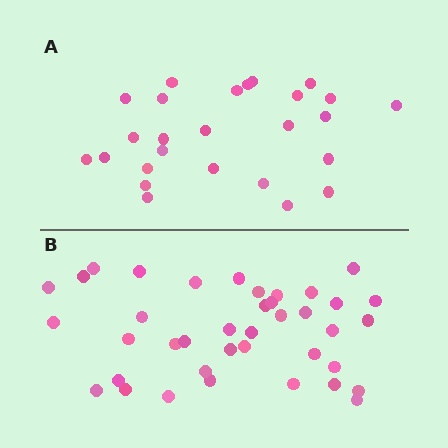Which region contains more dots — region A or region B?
Region B (the bottom region) has more dots.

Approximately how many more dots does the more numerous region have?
Region B has approximately 15 more dots than region A.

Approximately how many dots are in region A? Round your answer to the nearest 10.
About 30 dots. (The exact count is 26, which rounds to 30.)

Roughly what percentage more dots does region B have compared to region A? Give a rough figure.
About 50% more.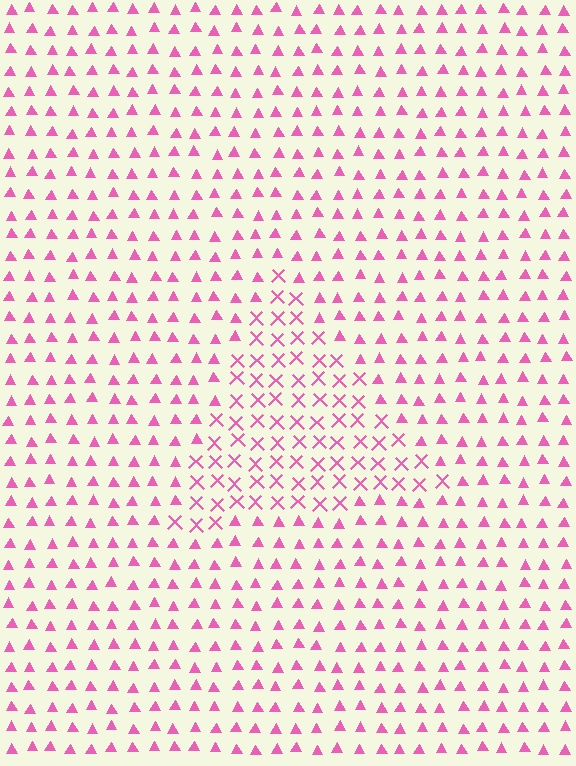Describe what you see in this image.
The image is filled with small pink elements arranged in a uniform grid. A triangle-shaped region contains X marks, while the surrounding area contains triangles. The boundary is defined purely by the change in element shape.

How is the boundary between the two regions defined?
The boundary is defined by a change in element shape: X marks inside vs. triangles outside. All elements share the same color and spacing.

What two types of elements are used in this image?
The image uses X marks inside the triangle region and triangles outside it.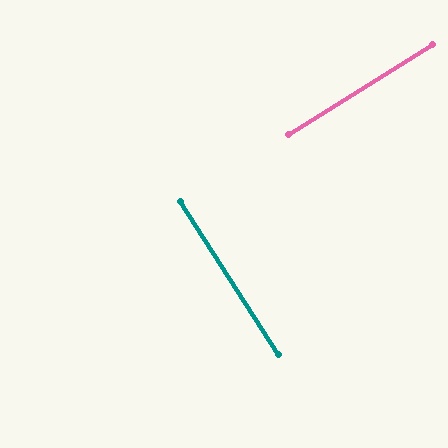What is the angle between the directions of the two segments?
Approximately 89 degrees.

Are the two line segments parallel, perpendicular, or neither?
Perpendicular — they meet at approximately 89°.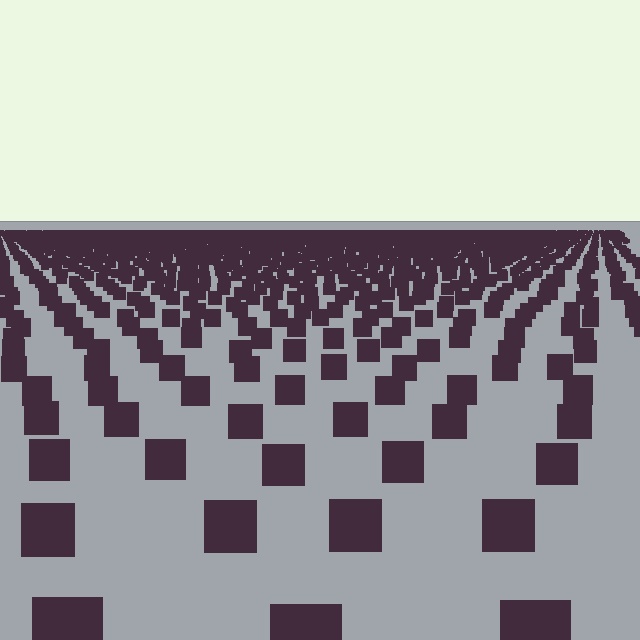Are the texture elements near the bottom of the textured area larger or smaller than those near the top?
Larger. Near the bottom, elements are closer to the viewer and appear at a bigger on-screen size.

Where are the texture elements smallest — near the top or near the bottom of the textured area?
Near the top.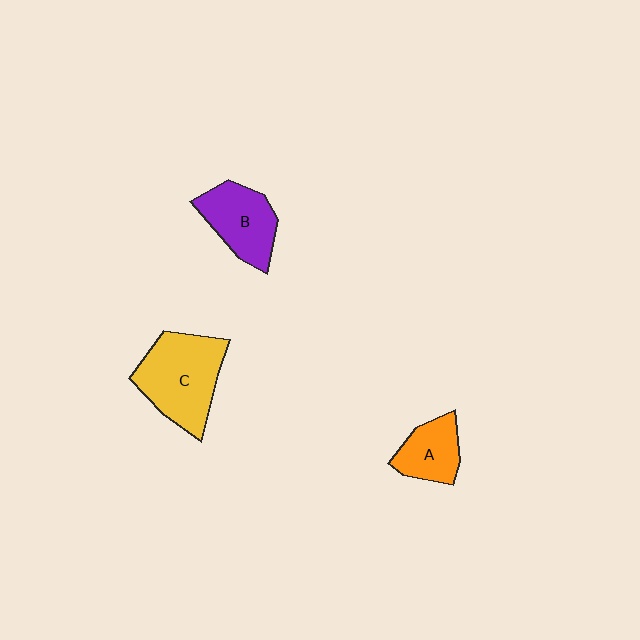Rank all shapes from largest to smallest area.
From largest to smallest: C (yellow), B (purple), A (orange).